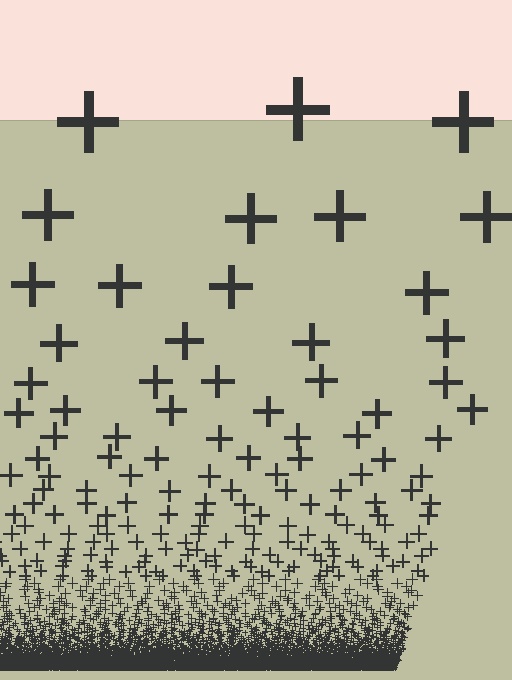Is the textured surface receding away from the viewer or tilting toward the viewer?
The surface appears to tilt toward the viewer. Texture elements get larger and sparser toward the top.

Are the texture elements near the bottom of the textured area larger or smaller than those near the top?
Smaller. The gradient is inverted — elements near the bottom are smaller and denser.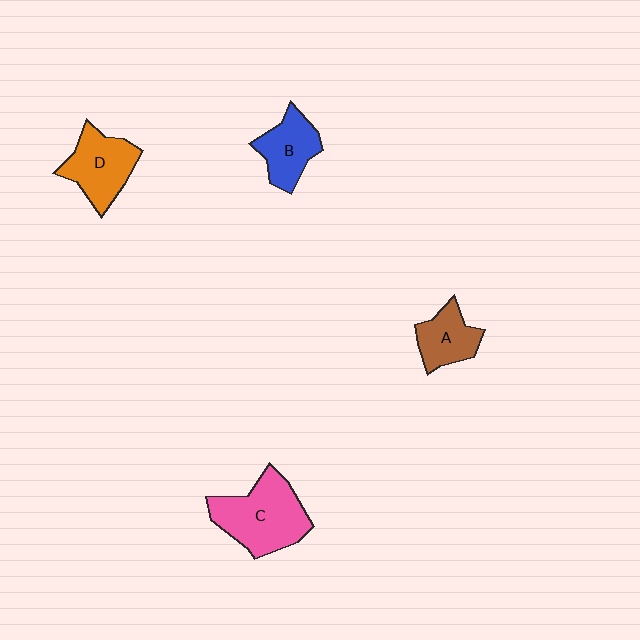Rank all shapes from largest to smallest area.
From largest to smallest: C (pink), D (orange), B (blue), A (brown).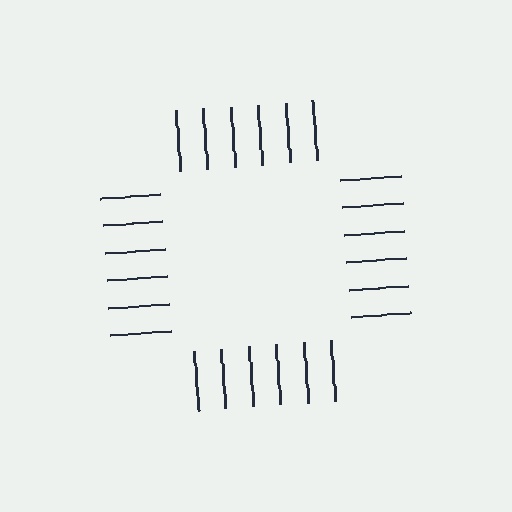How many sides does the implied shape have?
4 sides — the line-ends trace a square.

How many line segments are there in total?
24 — 6 along each of the 4 edges.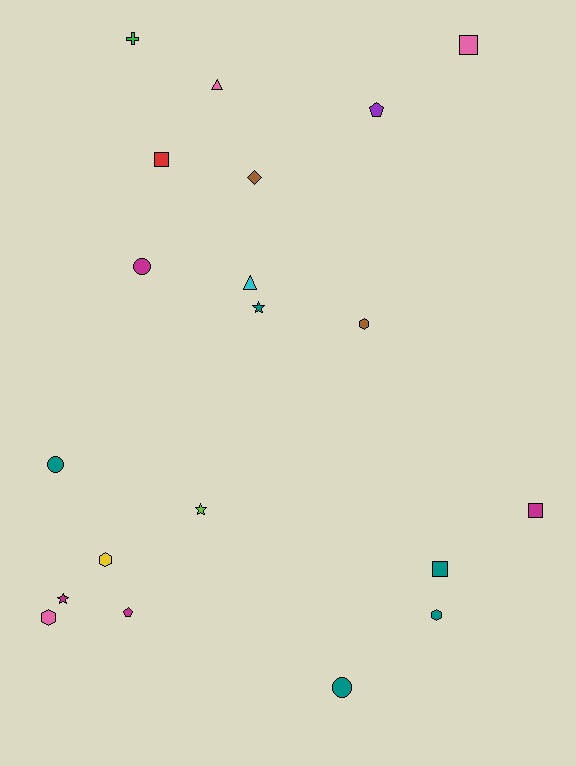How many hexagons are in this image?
There are 4 hexagons.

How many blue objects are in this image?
There are no blue objects.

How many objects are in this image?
There are 20 objects.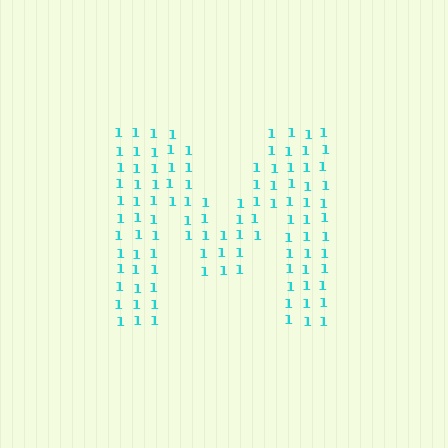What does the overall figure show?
The overall figure shows the letter M.